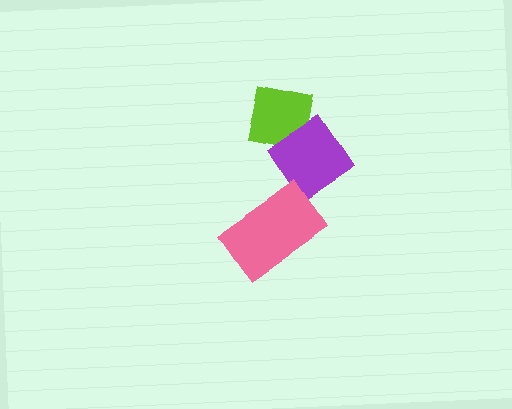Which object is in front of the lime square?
The purple diamond is in front of the lime square.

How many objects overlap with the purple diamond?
2 objects overlap with the purple diamond.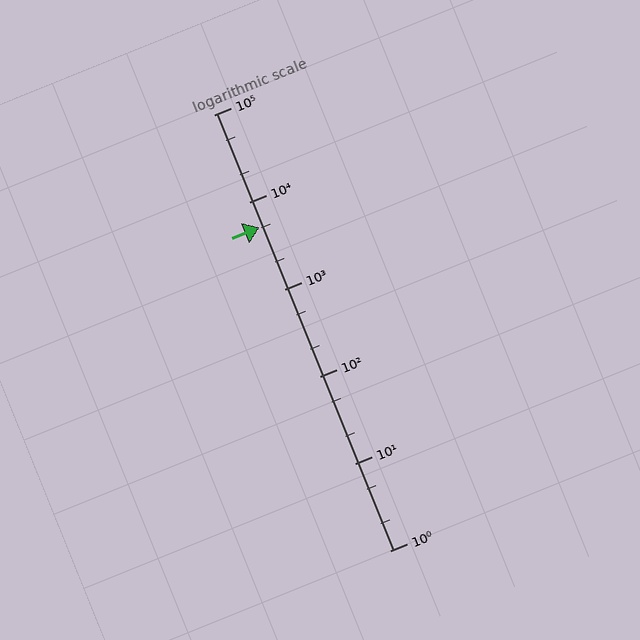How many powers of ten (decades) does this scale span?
The scale spans 5 decades, from 1 to 100000.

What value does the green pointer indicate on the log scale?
The pointer indicates approximately 5100.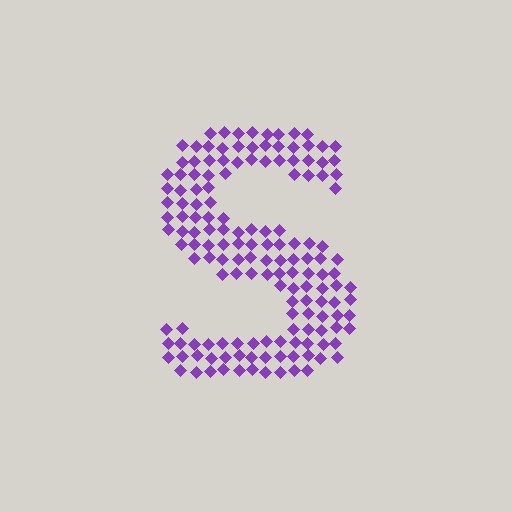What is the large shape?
The large shape is the letter S.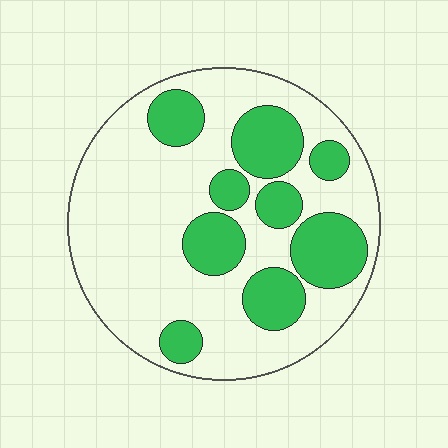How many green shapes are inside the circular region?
9.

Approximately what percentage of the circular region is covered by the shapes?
Approximately 30%.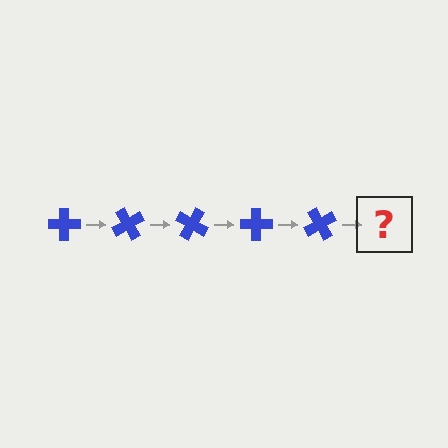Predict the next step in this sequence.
The next step is a blue cross rotated 300 degrees.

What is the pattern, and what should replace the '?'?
The pattern is that the cross rotates 60 degrees each step. The '?' should be a blue cross rotated 300 degrees.